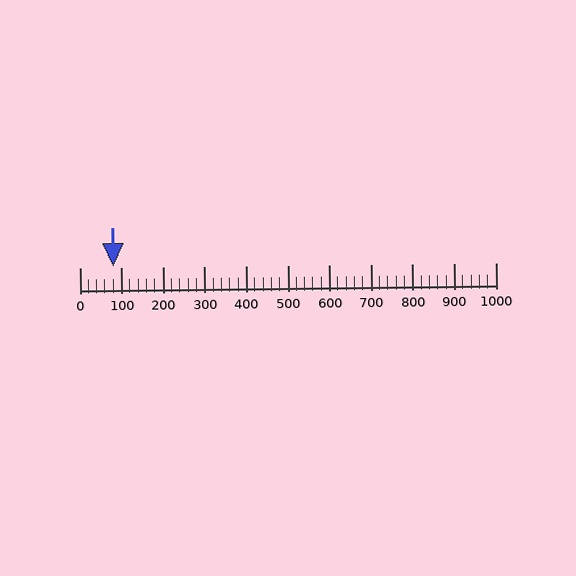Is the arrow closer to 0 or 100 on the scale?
The arrow is closer to 100.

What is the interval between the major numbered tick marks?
The major tick marks are spaced 100 units apart.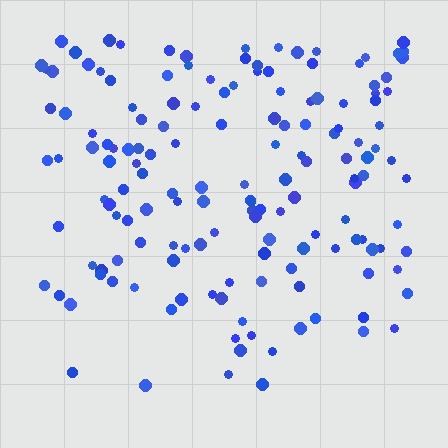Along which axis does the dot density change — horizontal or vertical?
Vertical.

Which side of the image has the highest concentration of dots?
The top.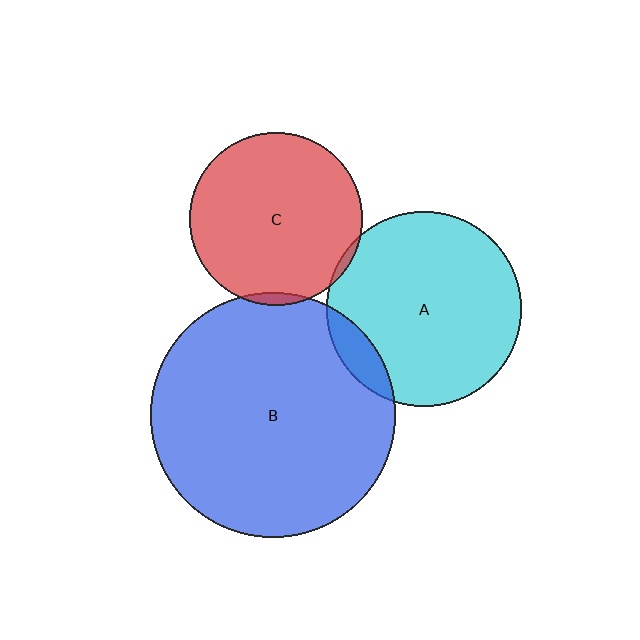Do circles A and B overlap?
Yes.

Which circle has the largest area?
Circle B (blue).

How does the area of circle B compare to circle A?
Approximately 1.6 times.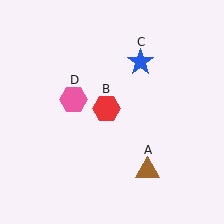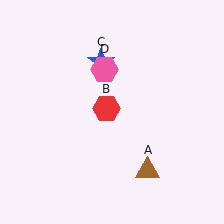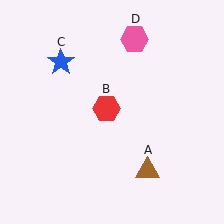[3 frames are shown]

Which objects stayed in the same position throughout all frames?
Brown triangle (object A) and red hexagon (object B) remained stationary.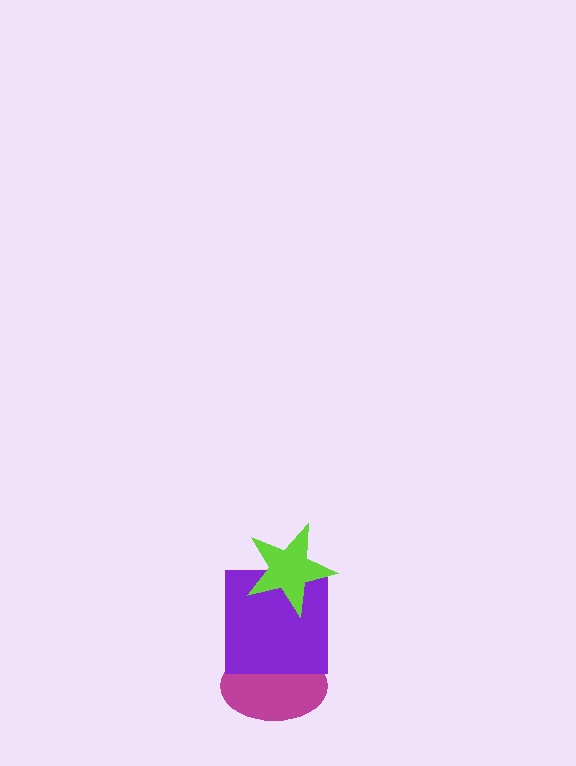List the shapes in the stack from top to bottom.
From top to bottom: the lime star, the purple square, the magenta ellipse.